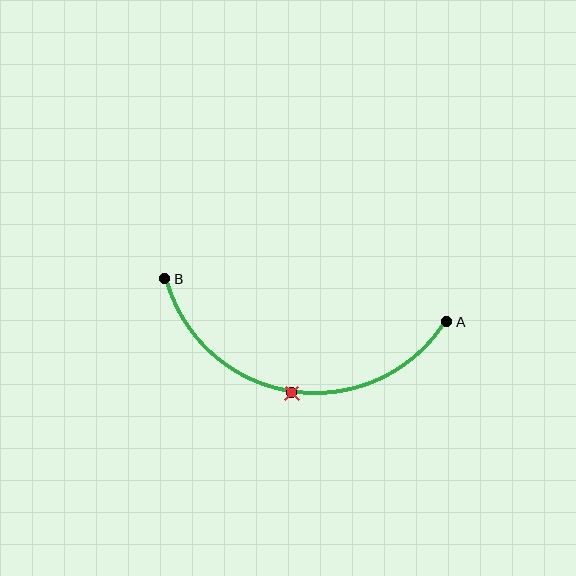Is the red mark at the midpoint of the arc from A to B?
Yes. The red mark lies on the arc at equal arc-length from both A and B — it is the arc midpoint.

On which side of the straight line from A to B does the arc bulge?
The arc bulges below the straight line connecting A and B.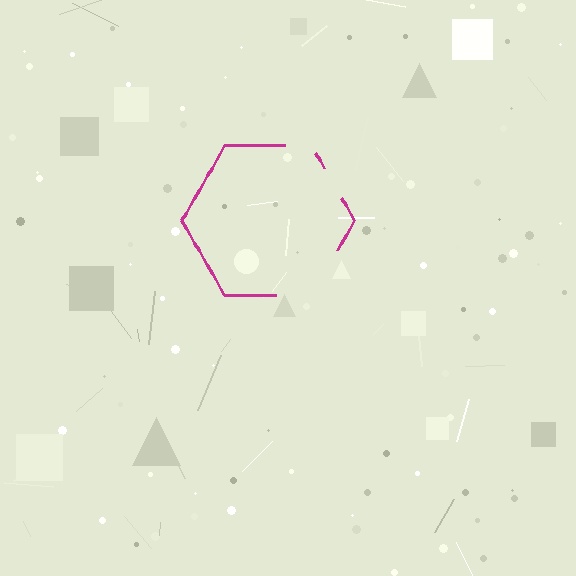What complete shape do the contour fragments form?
The contour fragments form a hexagon.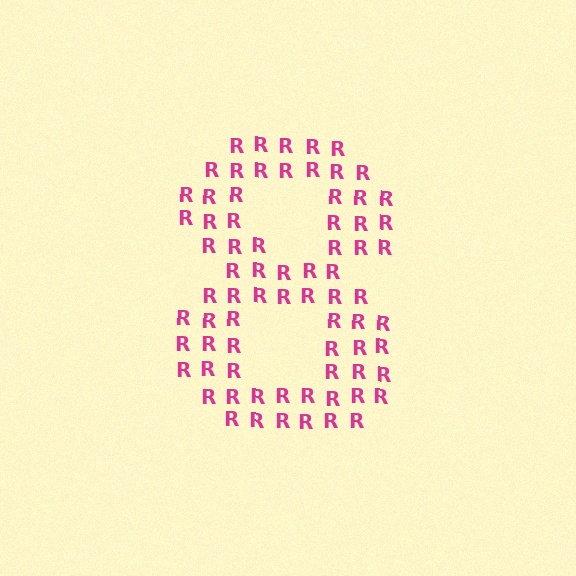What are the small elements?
The small elements are letter R's.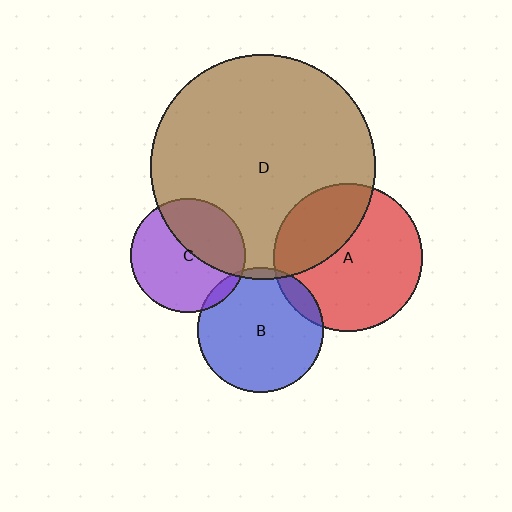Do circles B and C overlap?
Yes.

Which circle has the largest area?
Circle D (brown).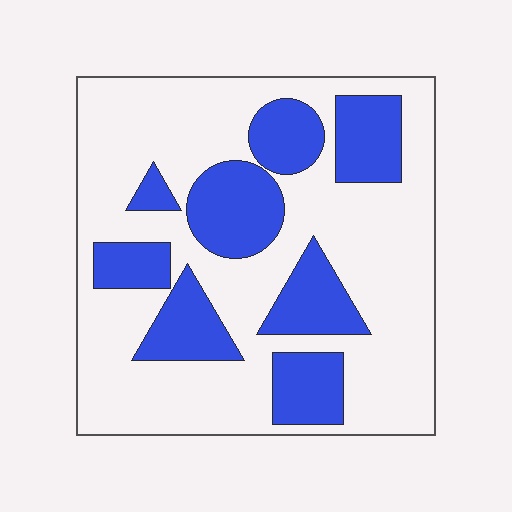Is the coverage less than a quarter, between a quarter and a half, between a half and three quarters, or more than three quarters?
Between a quarter and a half.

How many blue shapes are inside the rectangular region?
8.